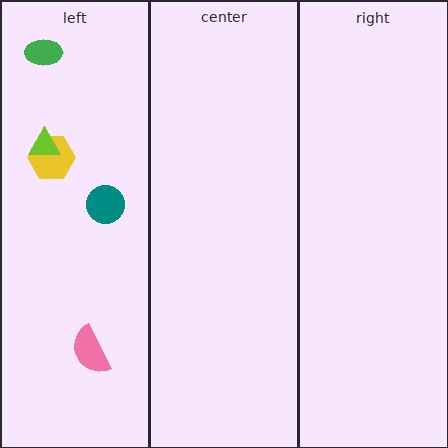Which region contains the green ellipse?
The left region.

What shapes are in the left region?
The yellow hexagon, the lime triangle, the pink semicircle, the green ellipse, the teal circle.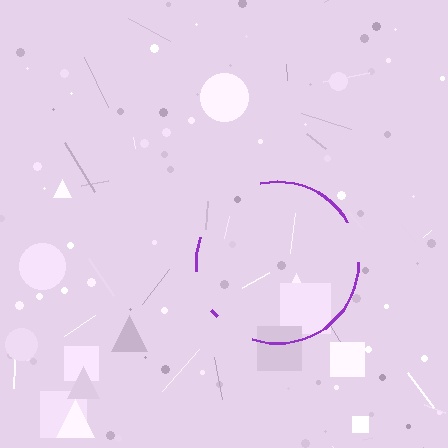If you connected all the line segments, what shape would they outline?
They would outline a circle.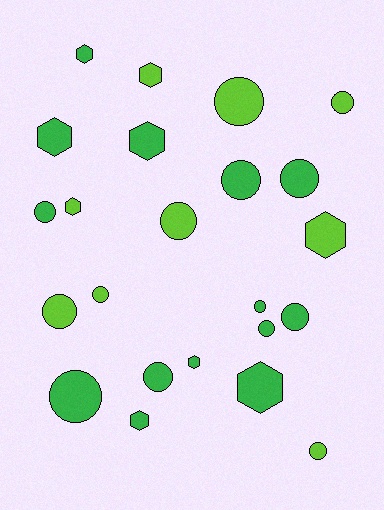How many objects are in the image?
There are 23 objects.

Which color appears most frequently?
Green, with 14 objects.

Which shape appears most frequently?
Circle, with 14 objects.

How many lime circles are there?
There are 6 lime circles.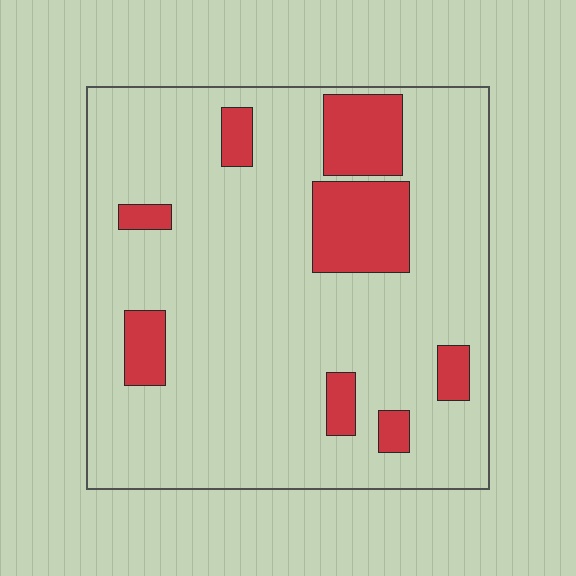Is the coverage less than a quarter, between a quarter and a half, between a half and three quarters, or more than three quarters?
Less than a quarter.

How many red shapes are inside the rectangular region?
8.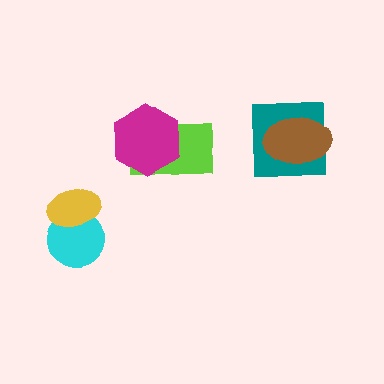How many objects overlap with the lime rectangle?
1 object overlaps with the lime rectangle.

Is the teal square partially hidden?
Yes, it is partially covered by another shape.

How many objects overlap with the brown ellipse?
1 object overlaps with the brown ellipse.